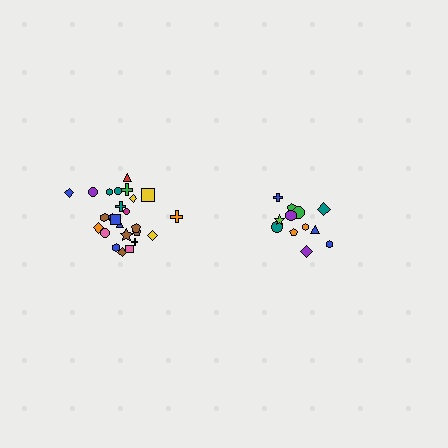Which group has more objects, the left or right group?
The left group.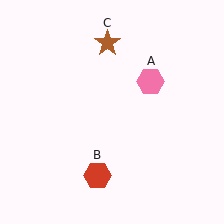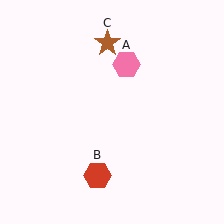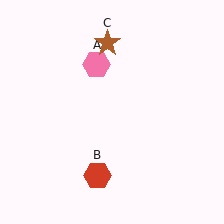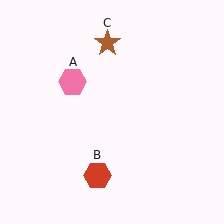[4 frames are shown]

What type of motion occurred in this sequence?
The pink hexagon (object A) rotated counterclockwise around the center of the scene.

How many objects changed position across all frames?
1 object changed position: pink hexagon (object A).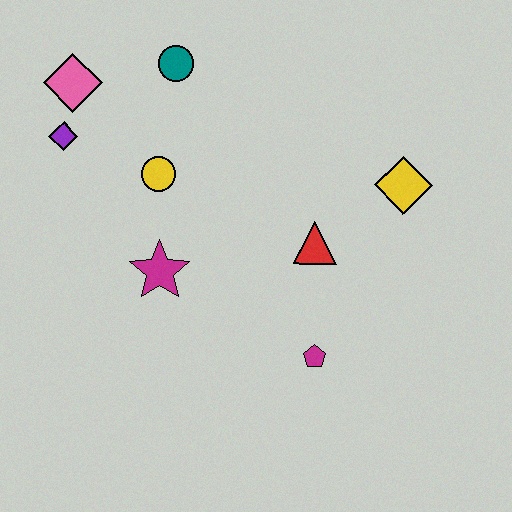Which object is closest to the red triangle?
The yellow diamond is closest to the red triangle.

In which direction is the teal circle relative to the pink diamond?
The teal circle is to the right of the pink diamond.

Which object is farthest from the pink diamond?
The magenta pentagon is farthest from the pink diamond.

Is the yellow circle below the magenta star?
No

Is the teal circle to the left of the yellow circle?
No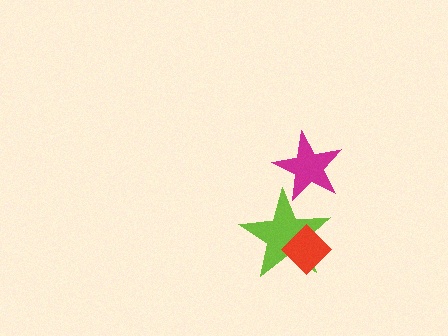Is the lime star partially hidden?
Yes, it is partially covered by another shape.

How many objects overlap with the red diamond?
1 object overlaps with the red diamond.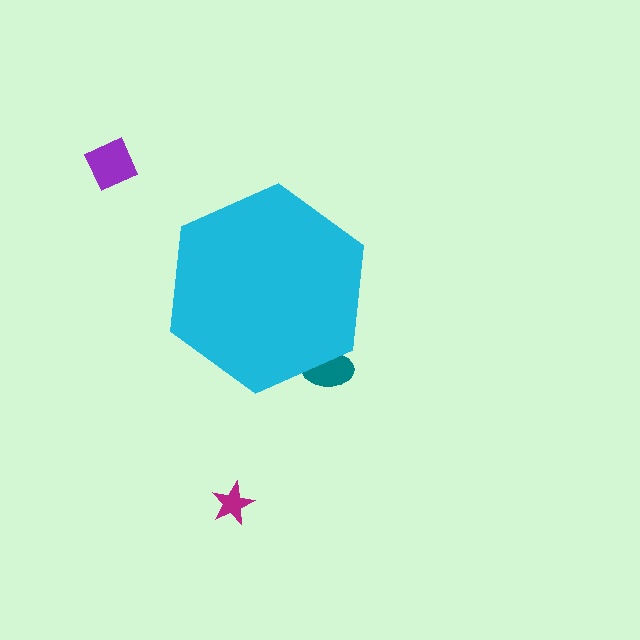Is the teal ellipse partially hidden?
Yes, the teal ellipse is partially hidden behind the cyan hexagon.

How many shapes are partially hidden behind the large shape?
1 shape is partially hidden.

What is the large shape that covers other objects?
A cyan hexagon.